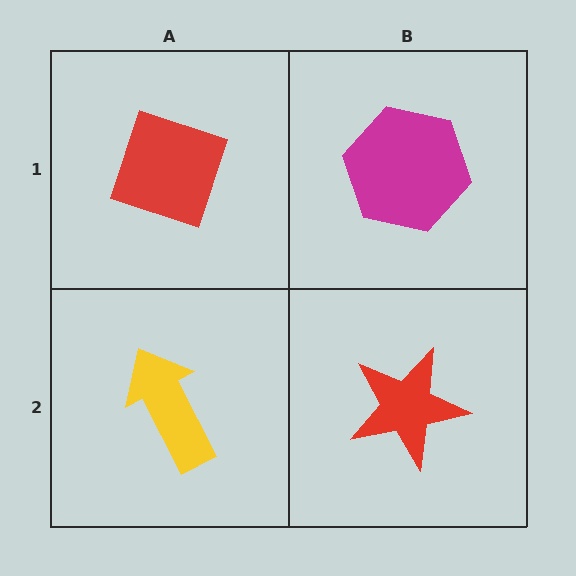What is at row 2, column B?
A red star.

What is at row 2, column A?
A yellow arrow.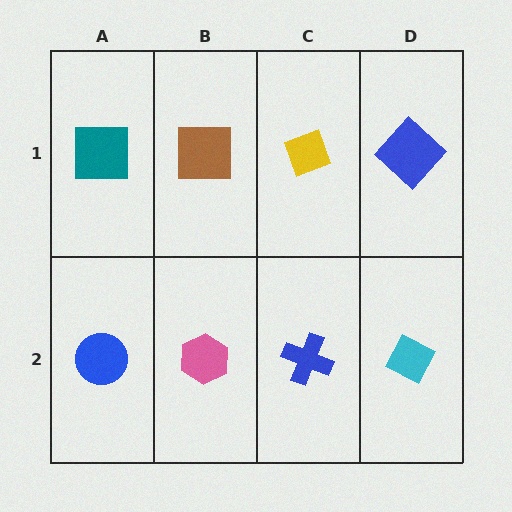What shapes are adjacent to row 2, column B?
A brown square (row 1, column B), a blue circle (row 2, column A), a blue cross (row 2, column C).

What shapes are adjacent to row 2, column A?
A teal square (row 1, column A), a pink hexagon (row 2, column B).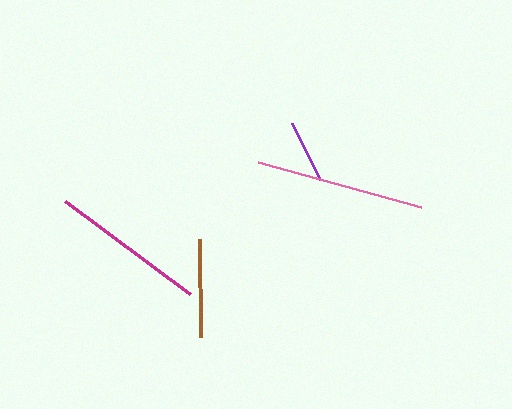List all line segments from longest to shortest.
From longest to shortest: pink, magenta, brown, purple.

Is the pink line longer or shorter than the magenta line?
The pink line is longer than the magenta line.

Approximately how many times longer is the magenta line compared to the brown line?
The magenta line is approximately 1.6 times the length of the brown line.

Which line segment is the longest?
The pink line is the longest at approximately 169 pixels.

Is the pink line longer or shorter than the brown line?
The pink line is longer than the brown line.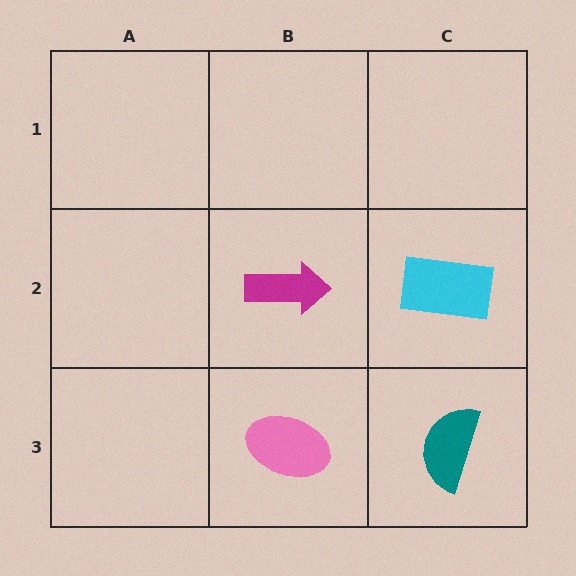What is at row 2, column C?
A cyan rectangle.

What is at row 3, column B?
A pink ellipse.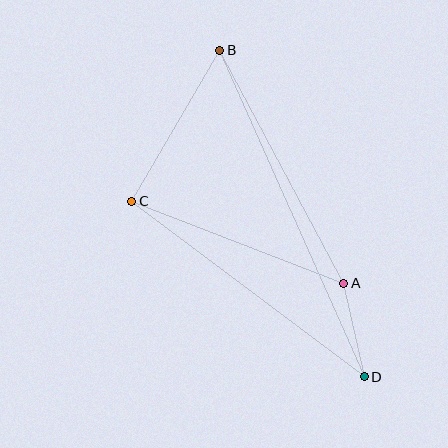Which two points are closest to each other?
Points A and D are closest to each other.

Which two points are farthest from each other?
Points B and D are farthest from each other.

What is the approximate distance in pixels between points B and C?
The distance between B and C is approximately 175 pixels.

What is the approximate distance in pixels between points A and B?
The distance between A and B is approximately 264 pixels.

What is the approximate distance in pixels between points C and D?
The distance between C and D is approximately 291 pixels.